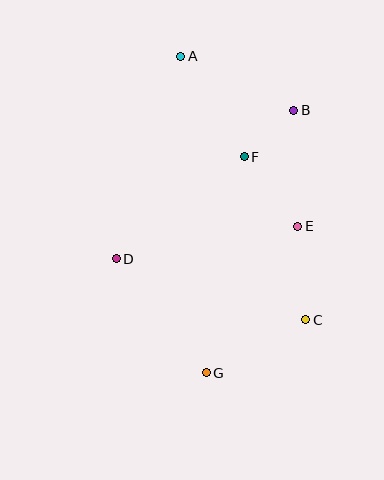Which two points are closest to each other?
Points B and F are closest to each other.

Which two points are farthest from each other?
Points A and G are farthest from each other.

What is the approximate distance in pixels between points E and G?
The distance between E and G is approximately 173 pixels.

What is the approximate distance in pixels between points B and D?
The distance between B and D is approximately 231 pixels.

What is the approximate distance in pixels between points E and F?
The distance between E and F is approximately 88 pixels.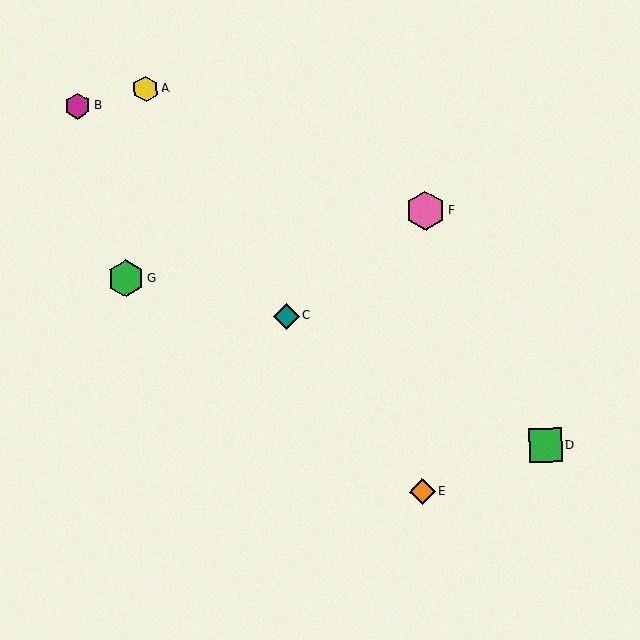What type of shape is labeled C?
Shape C is a teal diamond.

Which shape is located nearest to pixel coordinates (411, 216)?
The pink hexagon (labeled F) at (425, 211) is nearest to that location.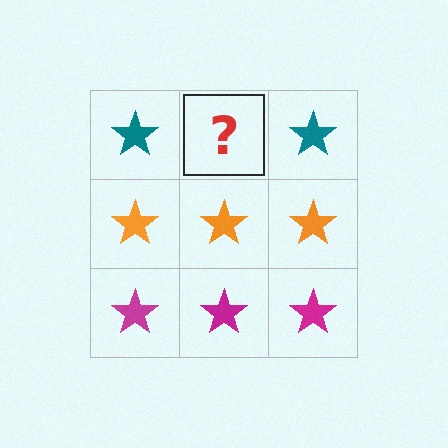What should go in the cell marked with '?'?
The missing cell should contain a teal star.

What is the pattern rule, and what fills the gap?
The rule is that each row has a consistent color. The gap should be filled with a teal star.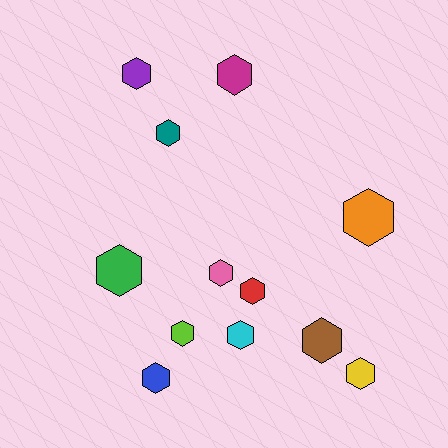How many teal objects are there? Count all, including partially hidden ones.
There is 1 teal object.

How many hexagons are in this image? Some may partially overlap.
There are 12 hexagons.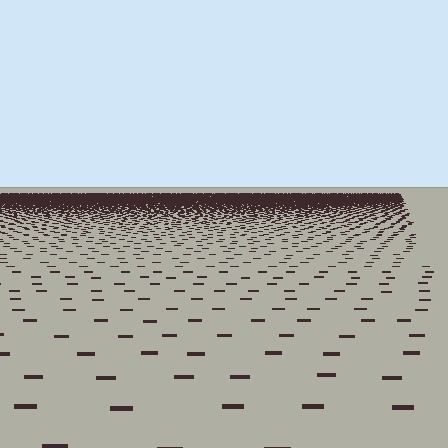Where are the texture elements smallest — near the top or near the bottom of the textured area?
Near the top.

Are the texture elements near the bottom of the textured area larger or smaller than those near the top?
Larger. Near the bottom, elements are closer to the viewer and appear at a bigger on-screen size.